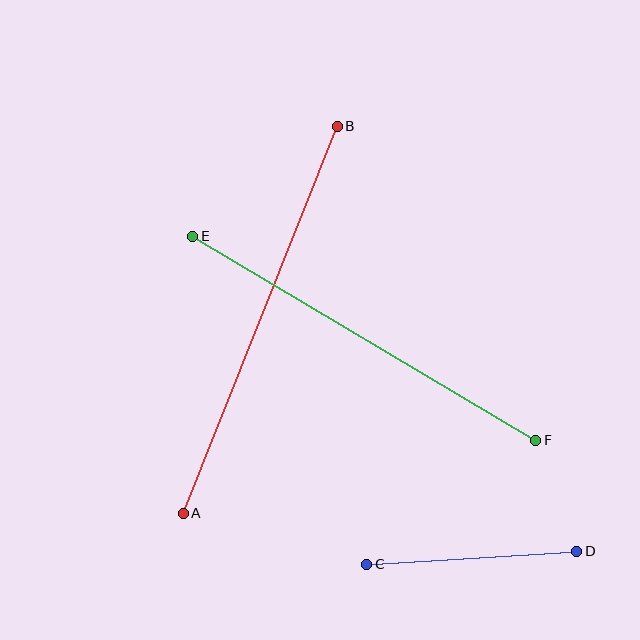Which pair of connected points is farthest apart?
Points A and B are farthest apart.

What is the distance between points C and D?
The distance is approximately 210 pixels.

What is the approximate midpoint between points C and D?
The midpoint is at approximately (472, 558) pixels.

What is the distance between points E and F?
The distance is approximately 399 pixels.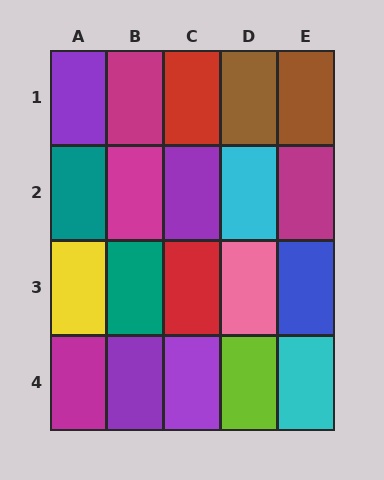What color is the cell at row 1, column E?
Brown.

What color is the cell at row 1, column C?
Red.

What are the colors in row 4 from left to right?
Magenta, purple, purple, lime, cyan.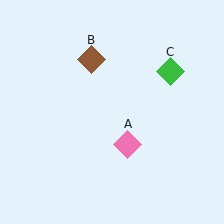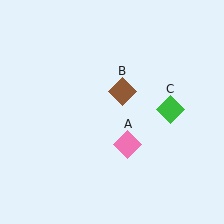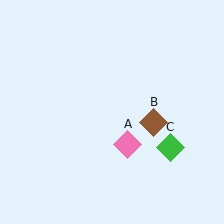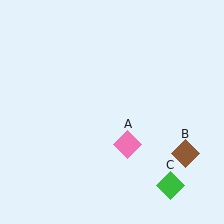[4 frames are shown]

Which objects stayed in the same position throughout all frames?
Pink diamond (object A) remained stationary.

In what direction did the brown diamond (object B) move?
The brown diamond (object B) moved down and to the right.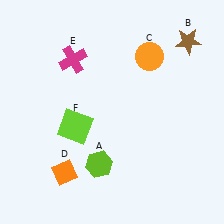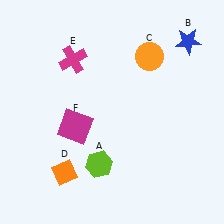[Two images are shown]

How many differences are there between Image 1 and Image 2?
There are 2 differences between the two images.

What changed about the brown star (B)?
In Image 1, B is brown. In Image 2, it changed to blue.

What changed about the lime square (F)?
In Image 1, F is lime. In Image 2, it changed to magenta.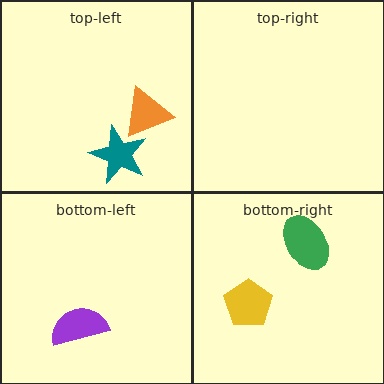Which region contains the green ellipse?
The bottom-right region.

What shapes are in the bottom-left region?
The purple semicircle.